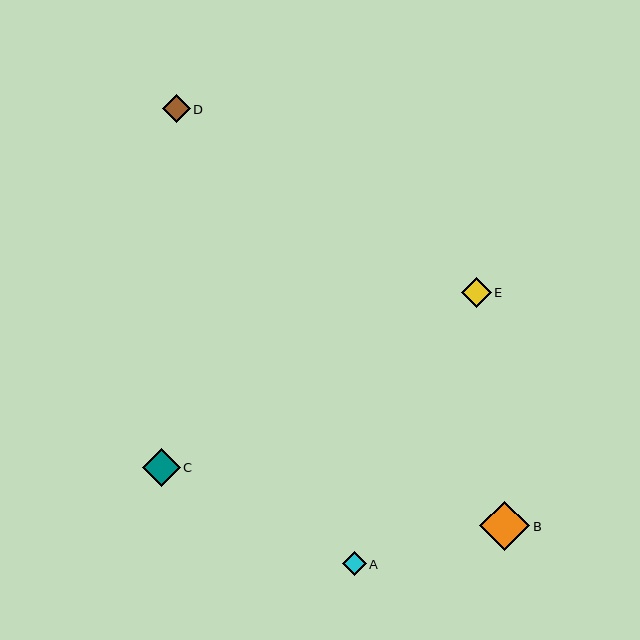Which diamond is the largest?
Diamond B is the largest with a size of approximately 50 pixels.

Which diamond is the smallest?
Diamond A is the smallest with a size of approximately 24 pixels.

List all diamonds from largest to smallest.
From largest to smallest: B, C, E, D, A.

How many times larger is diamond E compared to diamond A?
Diamond E is approximately 1.3 times the size of diamond A.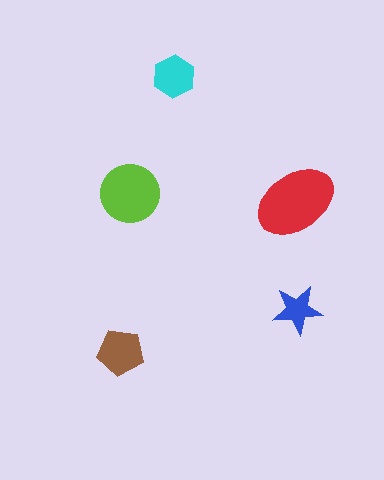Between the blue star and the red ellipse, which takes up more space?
The red ellipse.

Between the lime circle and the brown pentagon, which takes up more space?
The lime circle.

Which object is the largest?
The red ellipse.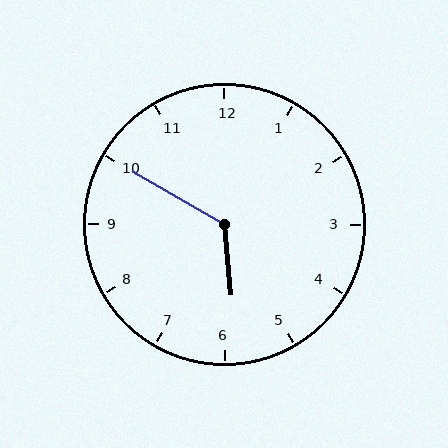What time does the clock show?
5:50.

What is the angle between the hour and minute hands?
Approximately 125 degrees.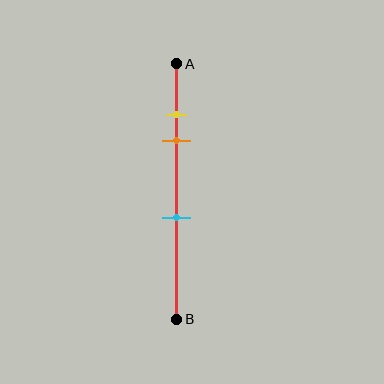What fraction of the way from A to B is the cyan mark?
The cyan mark is approximately 60% (0.6) of the way from A to B.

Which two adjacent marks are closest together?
The yellow and orange marks are the closest adjacent pair.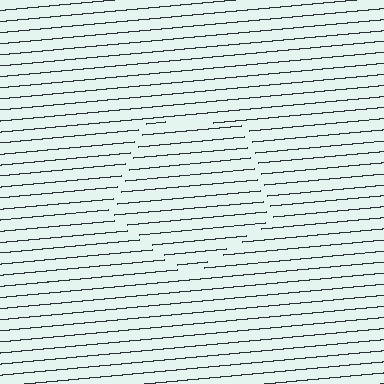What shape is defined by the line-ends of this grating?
An illusory pentagon. The interior of the shape contains the same grating, shifted by half a period — the contour is defined by the phase discontinuity where line-ends from the inner and outer gratings abut.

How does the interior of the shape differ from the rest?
The interior of the shape contains the same grating, shifted by half a period — the contour is defined by the phase discontinuity where line-ends from the inner and outer gratings abut.